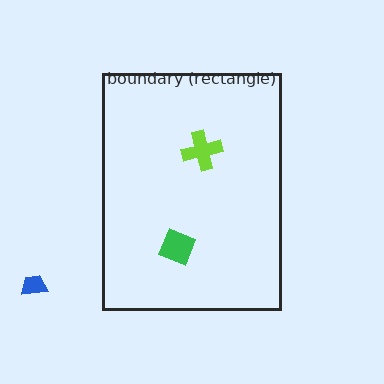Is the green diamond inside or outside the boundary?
Inside.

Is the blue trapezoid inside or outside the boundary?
Outside.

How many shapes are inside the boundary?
2 inside, 1 outside.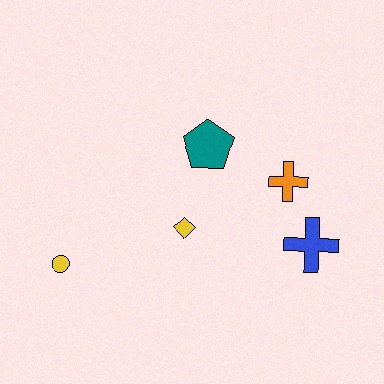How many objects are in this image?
There are 5 objects.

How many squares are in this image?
There are no squares.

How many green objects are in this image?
There are no green objects.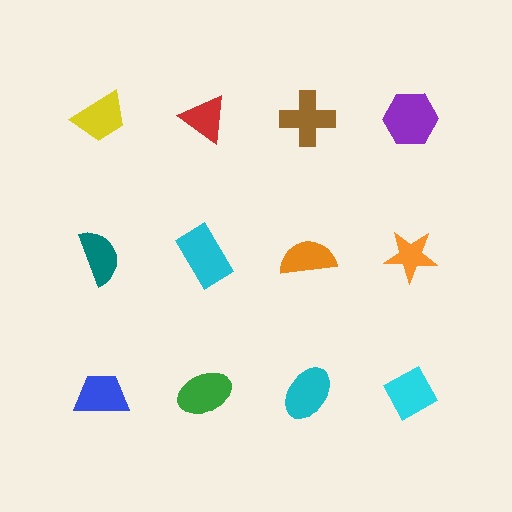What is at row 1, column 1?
A yellow trapezoid.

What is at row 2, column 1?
A teal semicircle.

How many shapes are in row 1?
4 shapes.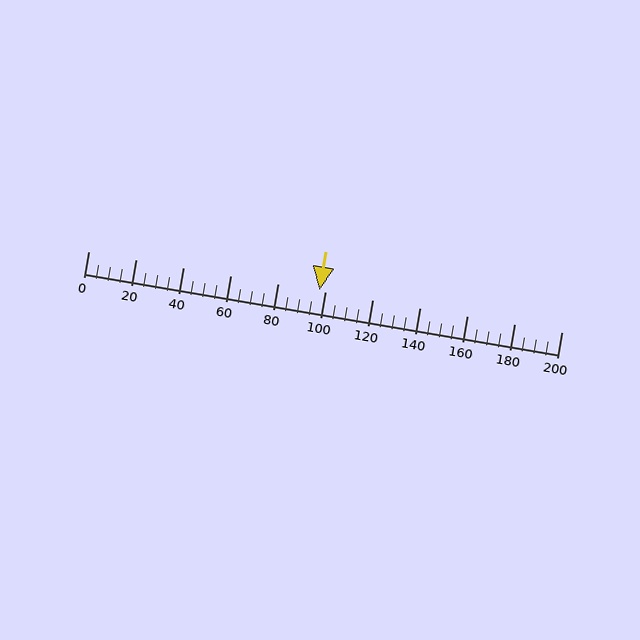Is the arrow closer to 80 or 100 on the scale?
The arrow is closer to 100.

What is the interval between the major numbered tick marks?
The major tick marks are spaced 20 units apart.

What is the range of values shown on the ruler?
The ruler shows values from 0 to 200.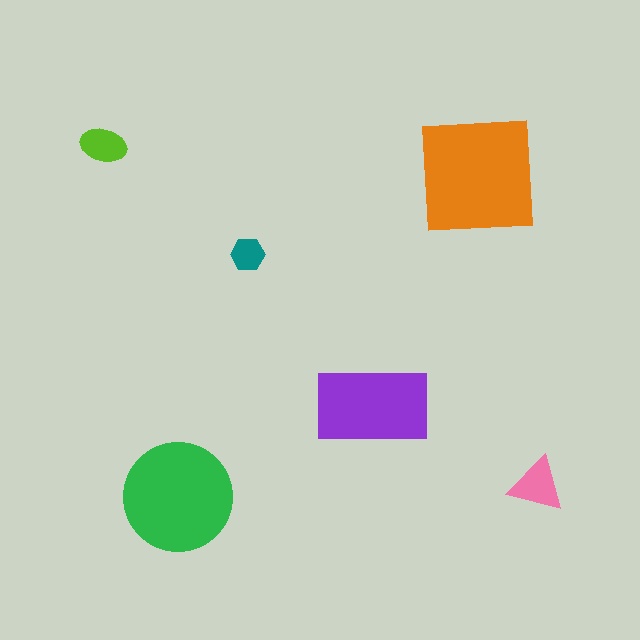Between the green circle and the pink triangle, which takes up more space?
The green circle.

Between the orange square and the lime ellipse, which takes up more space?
The orange square.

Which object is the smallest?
The teal hexagon.